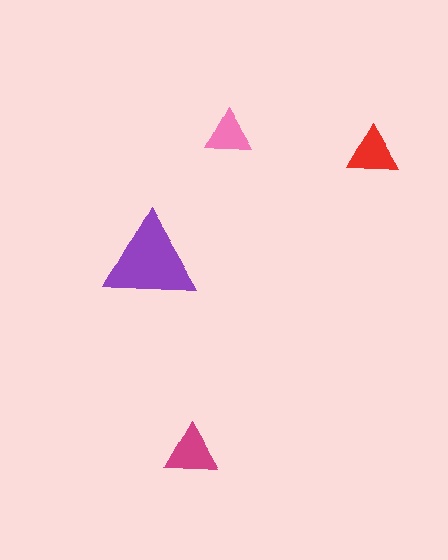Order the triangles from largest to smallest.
the purple one, the magenta one, the red one, the pink one.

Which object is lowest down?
The magenta triangle is bottommost.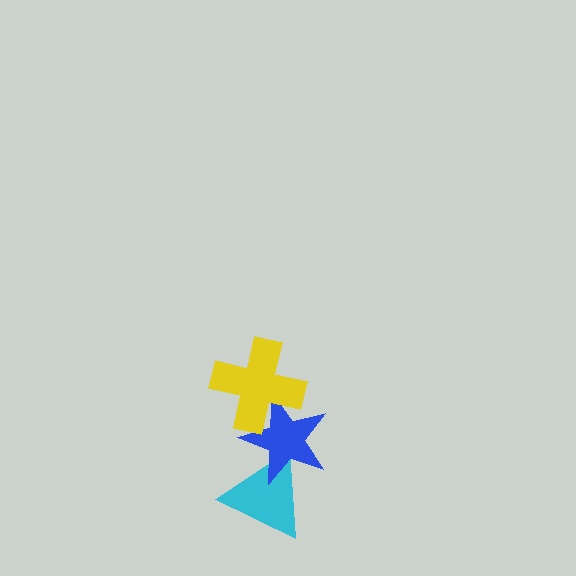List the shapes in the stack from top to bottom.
From top to bottom: the yellow cross, the blue star, the cyan triangle.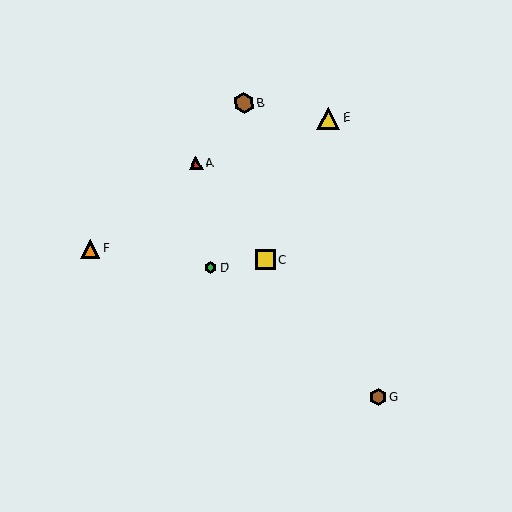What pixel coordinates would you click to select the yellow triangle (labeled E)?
Click at (328, 118) to select the yellow triangle E.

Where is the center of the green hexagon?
The center of the green hexagon is at (211, 268).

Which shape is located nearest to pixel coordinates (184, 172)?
The red triangle (labeled A) at (196, 163) is nearest to that location.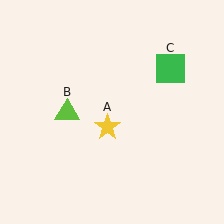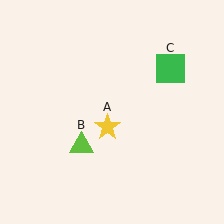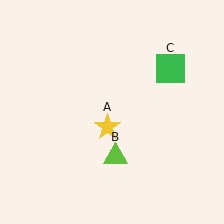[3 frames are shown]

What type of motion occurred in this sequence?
The lime triangle (object B) rotated counterclockwise around the center of the scene.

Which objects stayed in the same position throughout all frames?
Yellow star (object A) and green square (object C) remained stationary.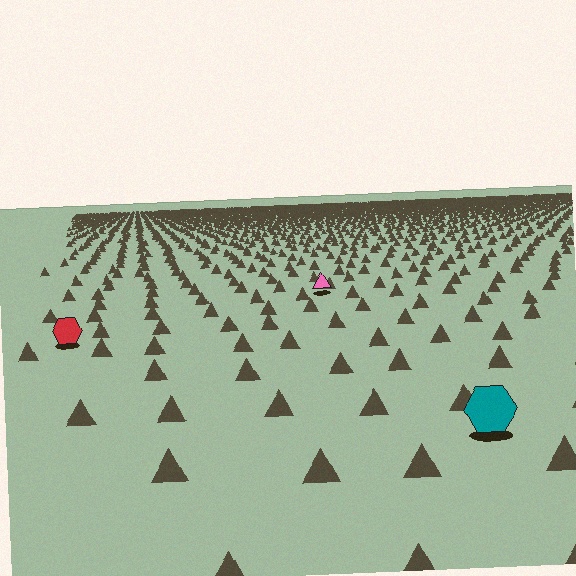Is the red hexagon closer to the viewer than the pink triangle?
Yes. The red hexagon is closer — you can tell from the texture gradient: the ground texture is coarser near it.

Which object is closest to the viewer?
The teal hexagon is closest. The texture marks near it are larger and more spread out.